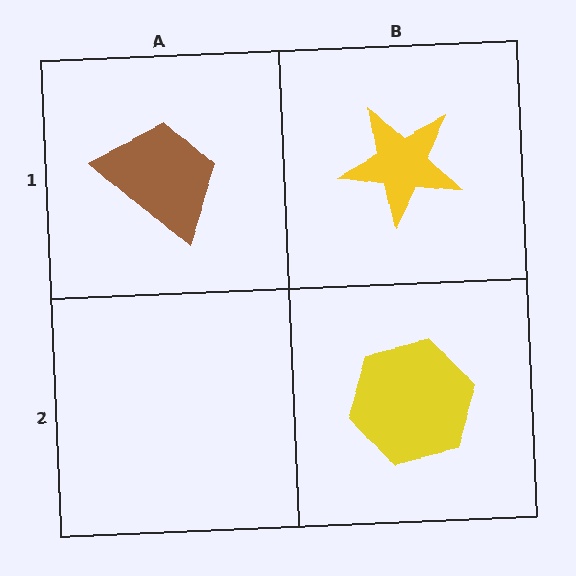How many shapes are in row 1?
2 shapes.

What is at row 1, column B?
A yellow star.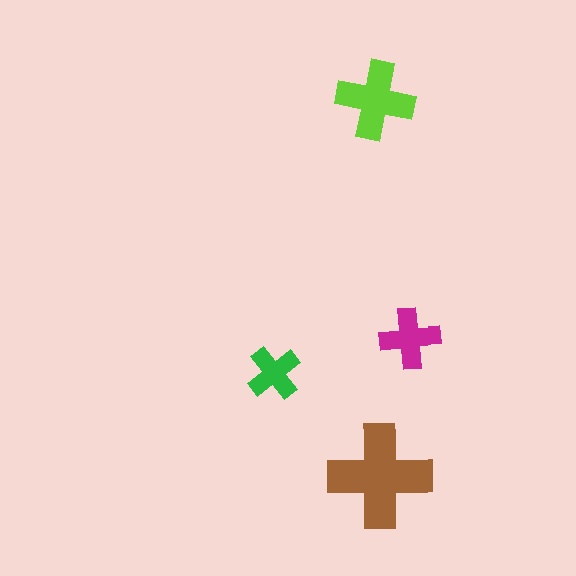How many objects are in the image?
There are 4 objects in the image.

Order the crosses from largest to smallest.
the brown one, the lime one, the magenta one, the green one.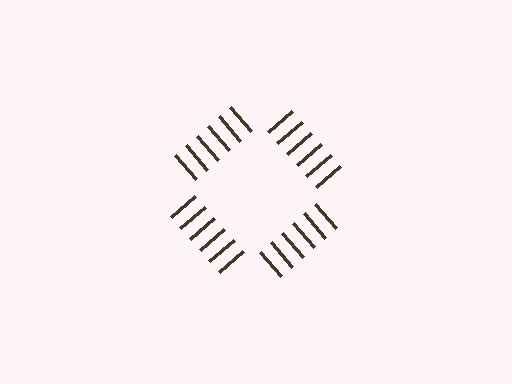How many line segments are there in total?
24 — 6 along each of the 4 edges.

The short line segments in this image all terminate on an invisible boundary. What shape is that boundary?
An illusory square — the line segments terminate on its edges but no continuous stroke is drawn.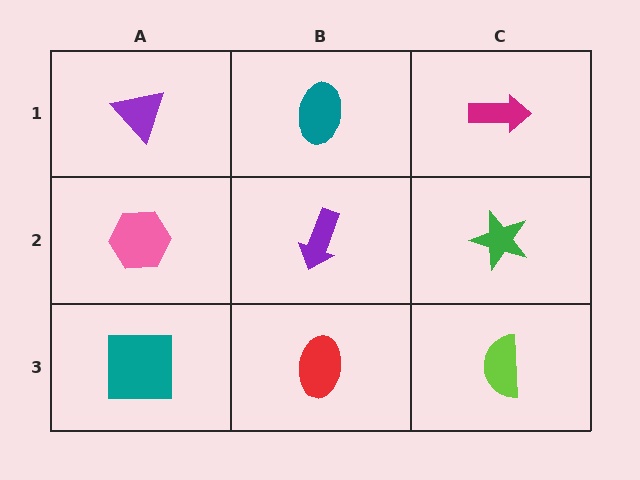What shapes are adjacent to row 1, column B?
A purple arrow (row 2, column B), a purple triangle (row 1, column A), a magenta arrow (row 1, column C).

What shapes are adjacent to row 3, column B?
A purple arrow (row 2, column B), a teal square (row 3, column A), a lime semicircle (row 3, column C).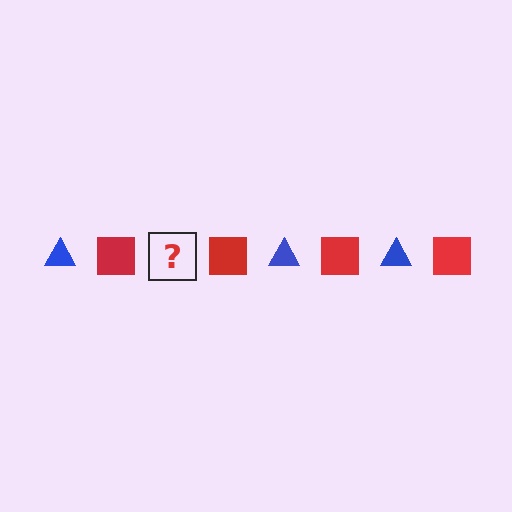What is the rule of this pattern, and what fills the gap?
The rule is that the pattern alternates between blue triangle and red square. The gap should be filled with a blue triangle.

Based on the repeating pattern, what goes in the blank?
The blank should be a blue triangle.